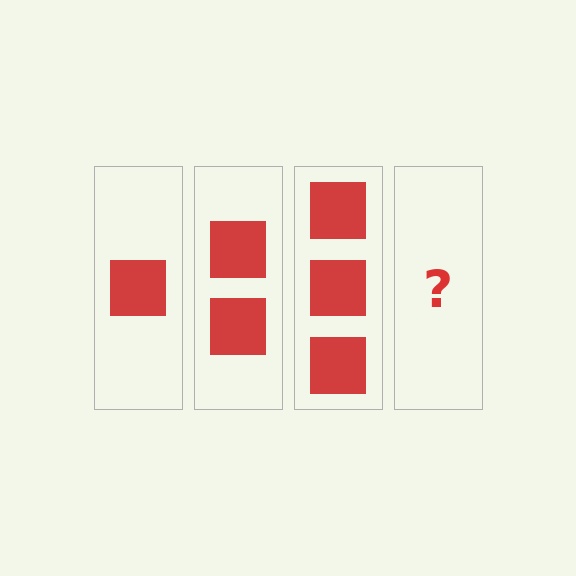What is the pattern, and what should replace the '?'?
The pattern is that each step adds one more square. The '?' should be 4 squares.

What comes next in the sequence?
The next element should be 4 squares.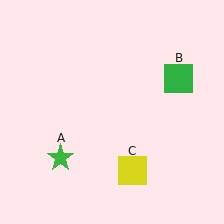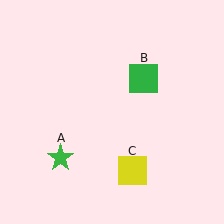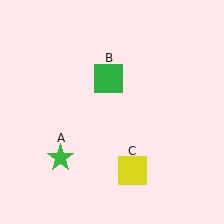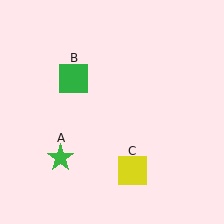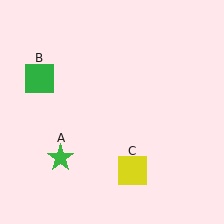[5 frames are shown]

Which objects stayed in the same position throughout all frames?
Green star (object A) and yellow square (object C) remained stationary.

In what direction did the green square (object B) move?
The green square (object B) moved left.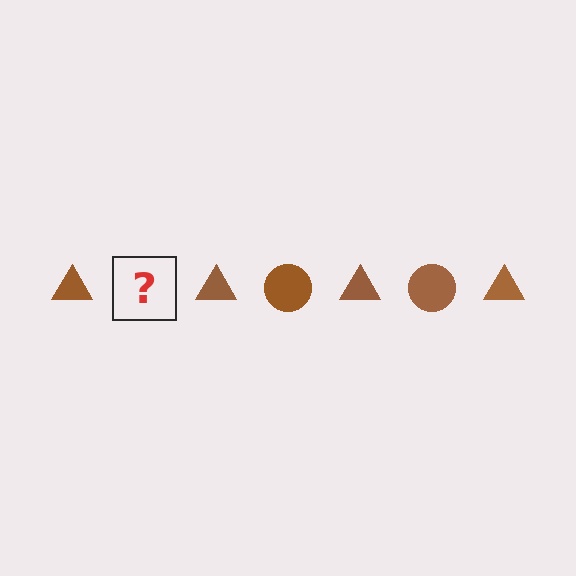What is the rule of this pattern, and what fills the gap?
The rule is that the pattern cycles through triangle, circle shapes in brown. The gap should be filled with a brown circle.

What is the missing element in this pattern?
The missing element is a brown circle.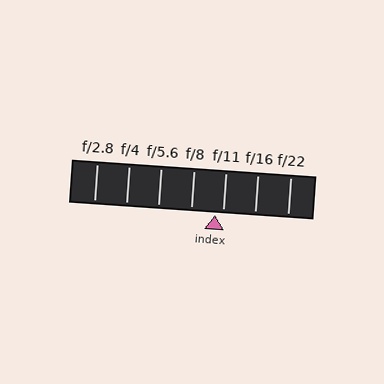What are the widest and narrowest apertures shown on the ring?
The widest aperture shown is f/2.8 and the narrowest is f/22.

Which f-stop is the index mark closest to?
The index mark is closest to f/11.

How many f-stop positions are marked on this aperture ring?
There are 7 f-stop positions marked.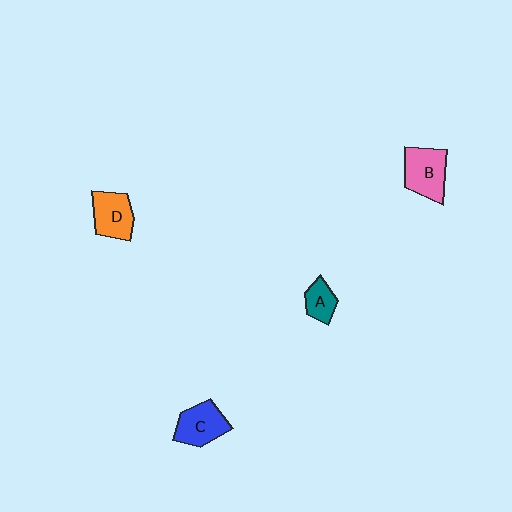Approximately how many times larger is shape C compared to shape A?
Approximately 1.7 times.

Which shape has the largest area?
Shape B (pink).